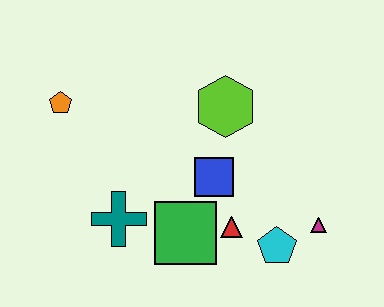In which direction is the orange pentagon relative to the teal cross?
The orange pentagon is above the teal cross.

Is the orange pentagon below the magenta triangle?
No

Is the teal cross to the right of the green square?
No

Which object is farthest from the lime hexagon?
The orange pentagon is farthest from the lime hexagon.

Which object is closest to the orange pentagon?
The teal cross is closest to the orange pentagon.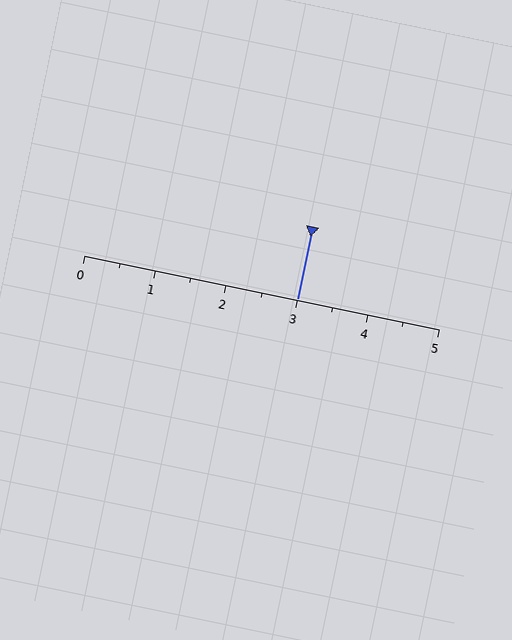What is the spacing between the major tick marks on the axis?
The major ticks are spaced 1 apart.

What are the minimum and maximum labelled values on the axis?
The axis runs from 0 to 5.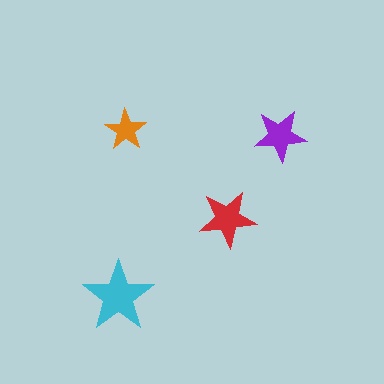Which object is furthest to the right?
The purple star is rightmost.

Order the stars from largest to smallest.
the cyan one, the red one, the purple one, the orange one.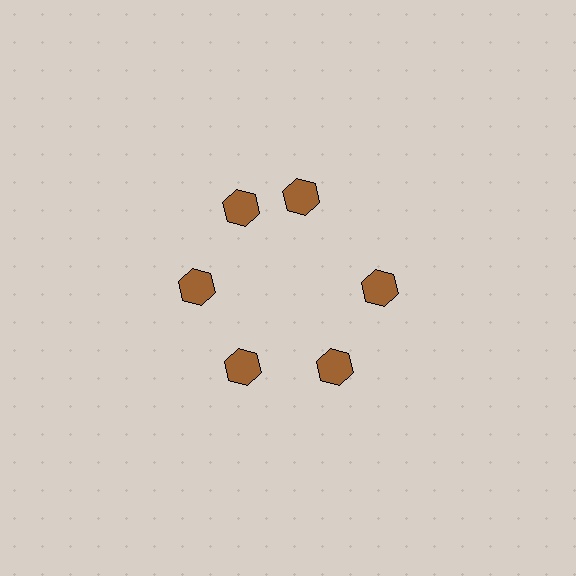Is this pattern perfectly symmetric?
No. The 6 brown hexagons are arranged in a ring, but one element near the 1 o'clock position is rotated out of alignment along the ring, breaking the 6-fold rotational symmetry.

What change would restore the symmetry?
The symmetry would be restored by rotating it back into even spacing with its neighbors so that all 6 hexagons sit at equal angles and equal distance from the center.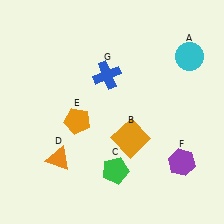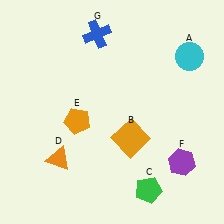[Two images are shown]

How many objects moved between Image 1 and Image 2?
2 objects moved between the two images.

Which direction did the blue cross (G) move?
The blue cross (G) moved up.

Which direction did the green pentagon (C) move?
The green pentagon (C) moved right.